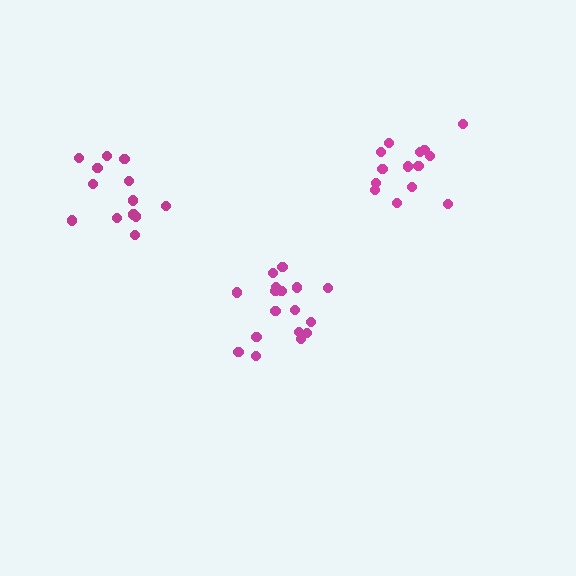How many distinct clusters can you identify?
There are 3 distinct clusters.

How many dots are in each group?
Group 1: 14 dots, Group 2: 17 dots, Group 3: 13 dots (44 total).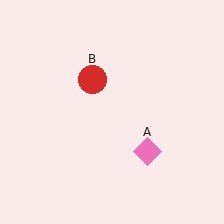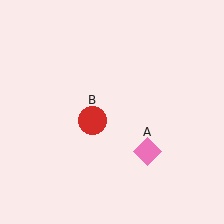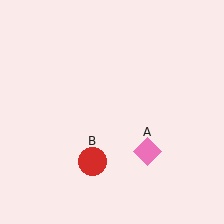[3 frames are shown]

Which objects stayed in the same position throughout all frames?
Pink diamond (object A) remained stationary.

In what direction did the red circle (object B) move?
The red circle (object B) moved down.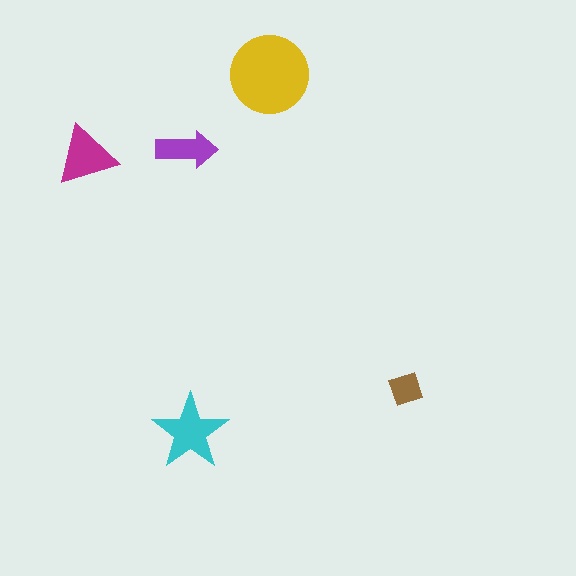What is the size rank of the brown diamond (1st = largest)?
5th.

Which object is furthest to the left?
The magenta triangle is leftmost.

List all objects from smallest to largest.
The brown diamond, the purple arrow, the magenta triangle, the cyan star, the yellow circle.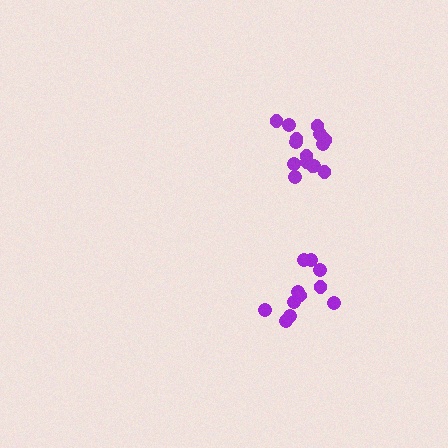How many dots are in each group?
Group 1: 11 dots, Group 2: 15 dots (26 total).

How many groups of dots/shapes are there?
There are 2 groups.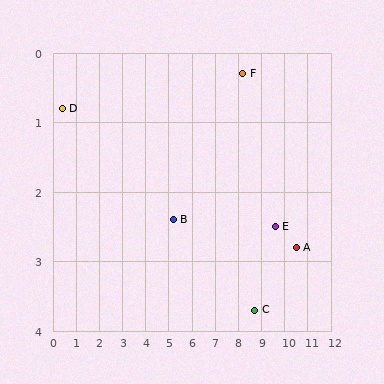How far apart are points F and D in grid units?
Points F and D are about 7.8 grid units apart.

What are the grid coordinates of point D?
Point D is at approximately (0.4, 0.8).